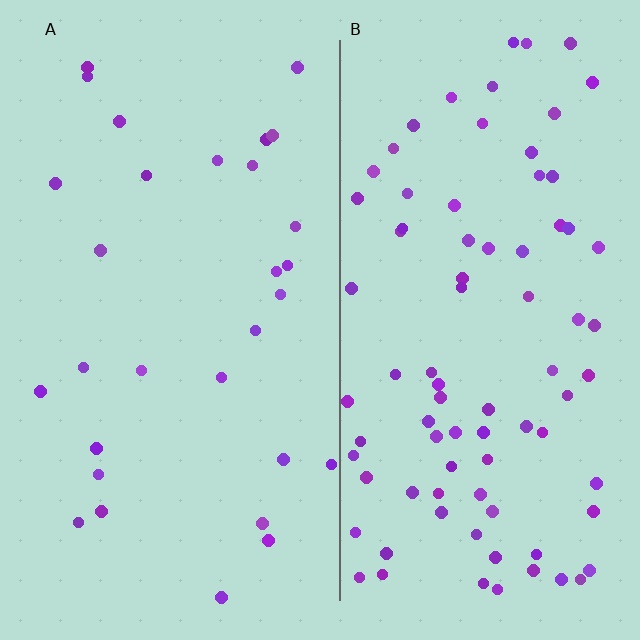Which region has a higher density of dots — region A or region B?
B (the right).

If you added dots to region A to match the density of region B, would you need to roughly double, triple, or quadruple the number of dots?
Approximately triple.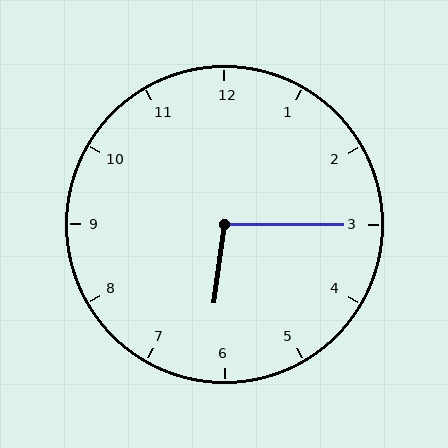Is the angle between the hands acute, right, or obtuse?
It is obtuse.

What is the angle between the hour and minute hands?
Approximately 98 degrees.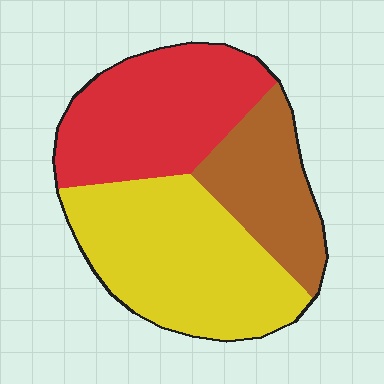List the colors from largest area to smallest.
From largest to smallest: yellow, red, brown.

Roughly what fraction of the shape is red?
Red covers 35% of the shape.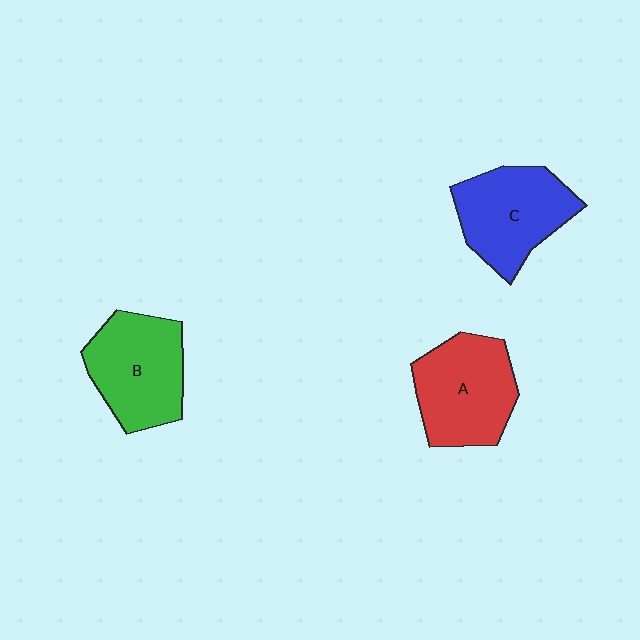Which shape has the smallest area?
Shape C (blue).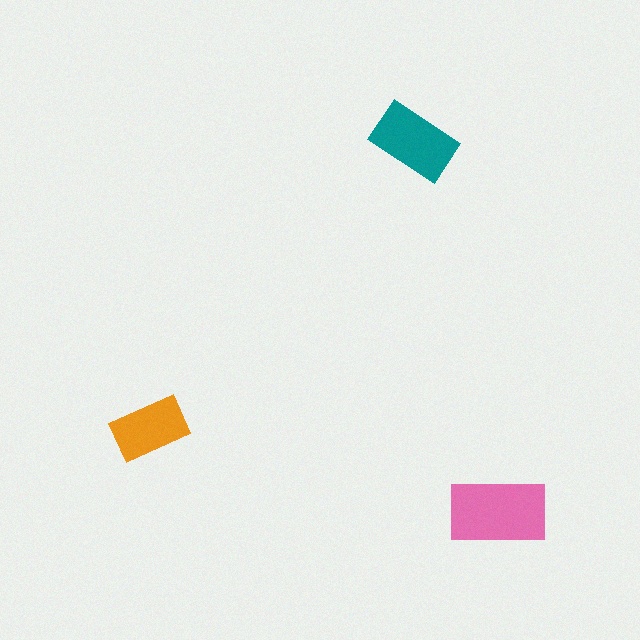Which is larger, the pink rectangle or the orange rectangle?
The pink one.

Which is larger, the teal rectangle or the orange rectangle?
The teal one.